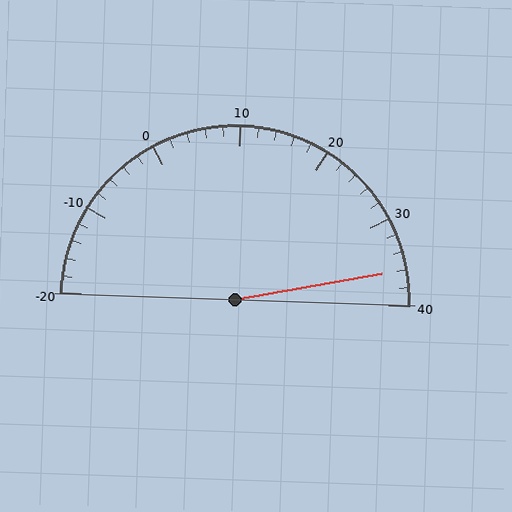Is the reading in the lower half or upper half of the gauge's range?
The reading is in the upper half of the range (-20 to 40).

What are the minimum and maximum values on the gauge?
The gauge ranges from -20 to 40.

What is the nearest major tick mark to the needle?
The nearest major tick mark is 40.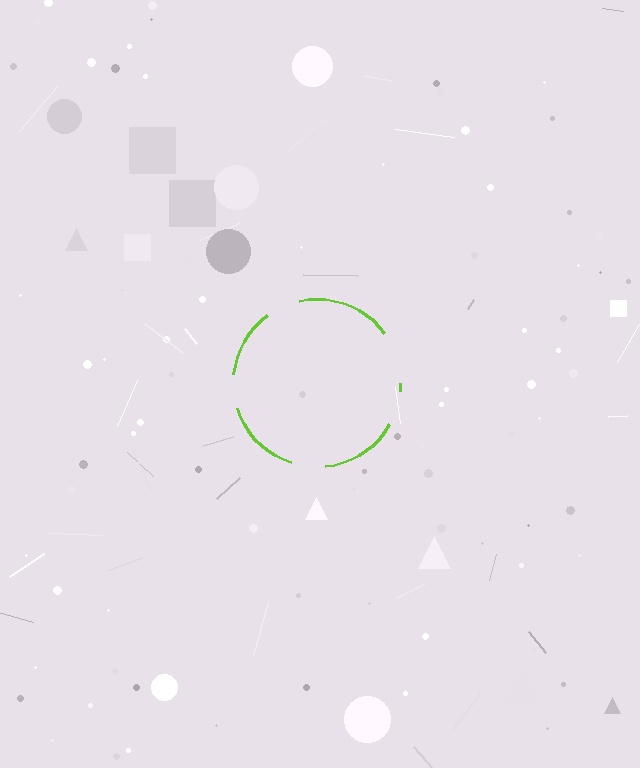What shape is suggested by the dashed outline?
The dashed outline suggests a circle.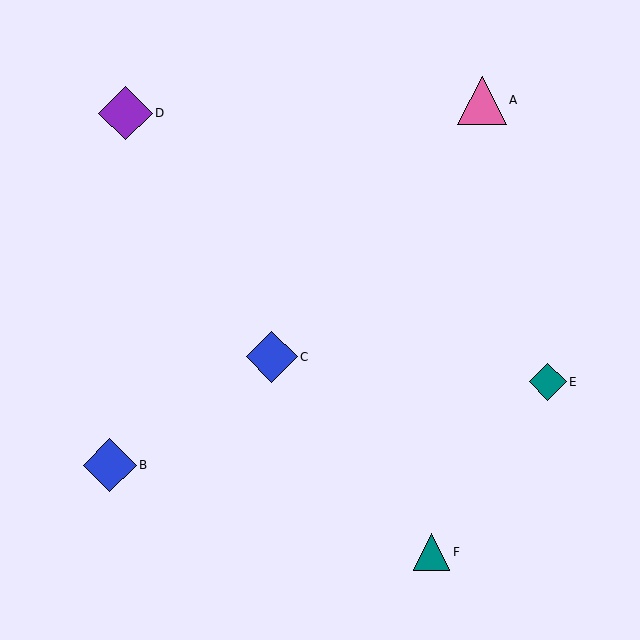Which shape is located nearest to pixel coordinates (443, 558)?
The teal triangle (labeled F) at (431, 552) is nearest to that location.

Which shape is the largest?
The purple diamond (labeled D) is the largest.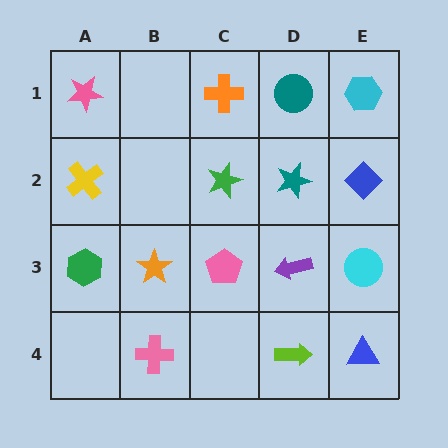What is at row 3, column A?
A green hexagon.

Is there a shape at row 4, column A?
No, that cell is empty.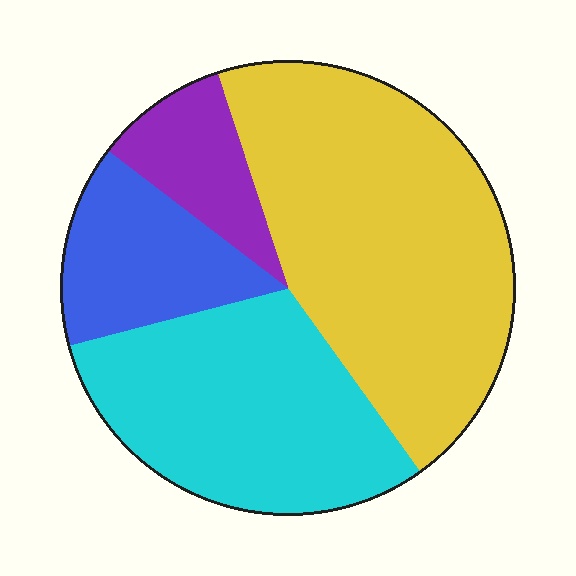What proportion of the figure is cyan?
Cyan covers around 30% of the figure.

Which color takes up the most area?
Yellow, at roughly 45%.